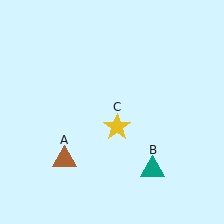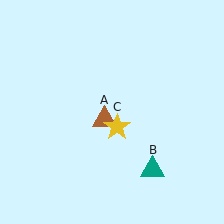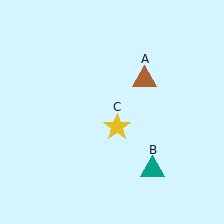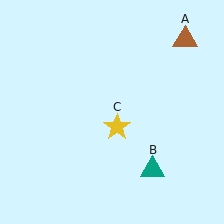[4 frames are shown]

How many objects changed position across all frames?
1 object changed position: brown triangle (object A).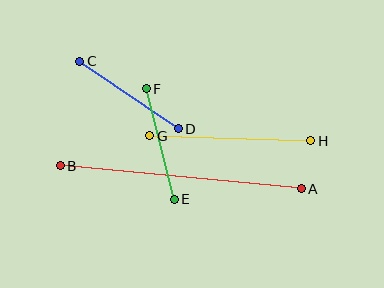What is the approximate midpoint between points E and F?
The midpoint is at approximately (160, 144) pixels.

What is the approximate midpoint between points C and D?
The midpoint is at approximately (129, 95) pixels.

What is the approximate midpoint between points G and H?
The midpoint is at approximately (230, 139) pixels.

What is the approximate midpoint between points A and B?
The midpoint is at approximately (181, 177) pixels.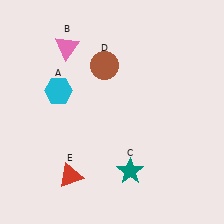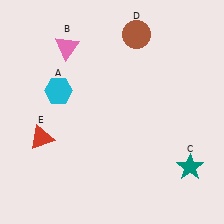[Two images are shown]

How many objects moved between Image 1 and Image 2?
3 objects moved between the two images.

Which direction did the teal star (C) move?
The teal star (C) moved right.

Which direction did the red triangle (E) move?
The red triangle (E) moved up.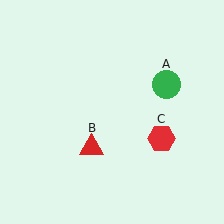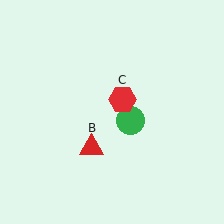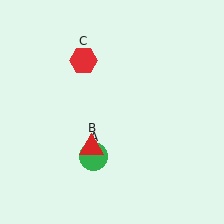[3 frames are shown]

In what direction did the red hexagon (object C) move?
The red hexagon (object C) moved up and to the left.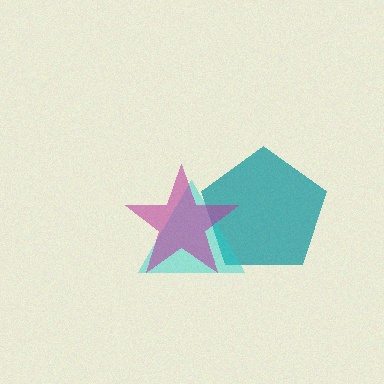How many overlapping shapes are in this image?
There are 3 overlapping shapes in the image.